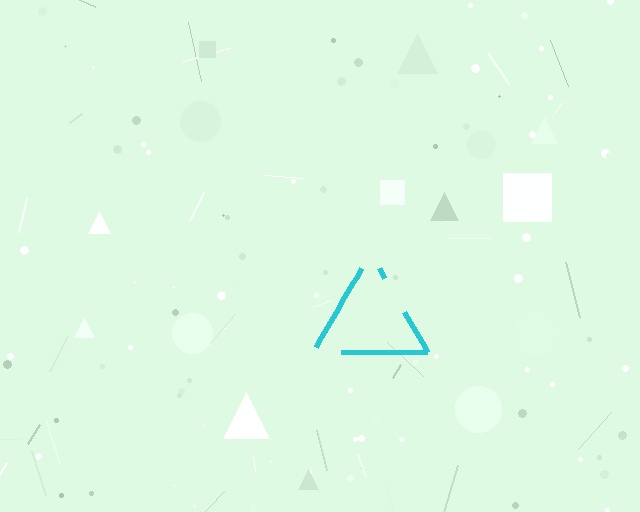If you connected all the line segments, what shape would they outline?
They would outline a triangle.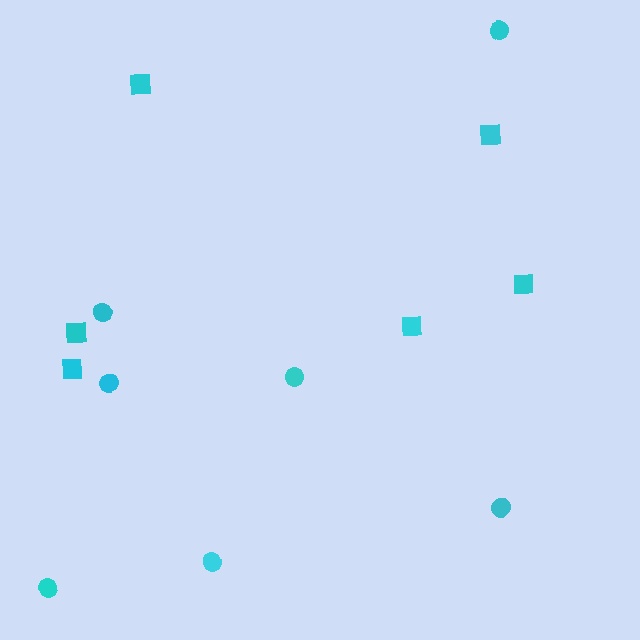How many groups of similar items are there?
There are 2 groups: one group of circles (7) and one group of squares (6).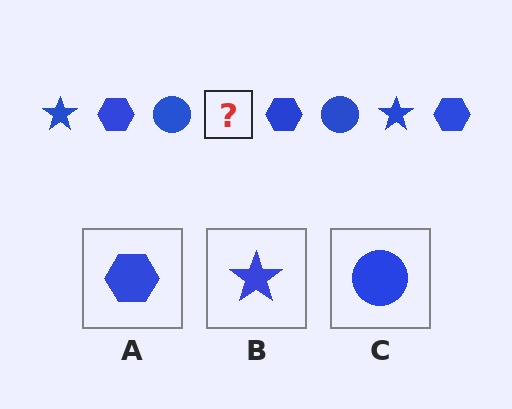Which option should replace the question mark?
Option B.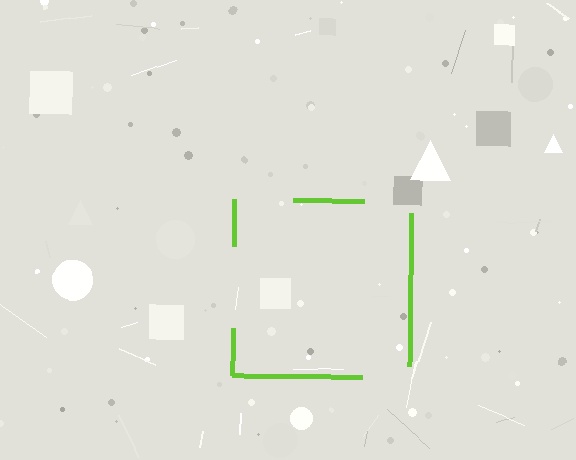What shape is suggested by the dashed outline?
The dashed outline suggests a square.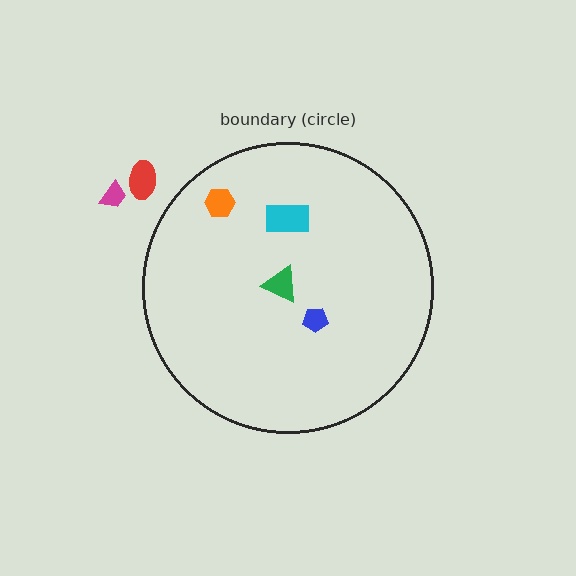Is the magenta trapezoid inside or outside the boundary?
Outside.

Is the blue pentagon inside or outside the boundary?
Inside.